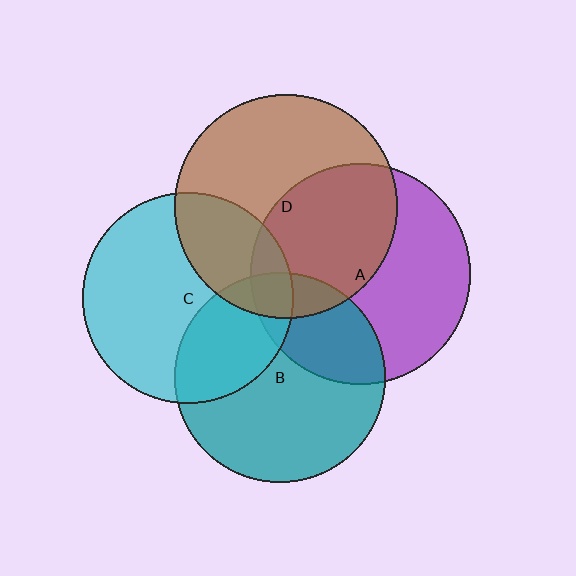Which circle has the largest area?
Circle D (brown).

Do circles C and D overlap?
Yes.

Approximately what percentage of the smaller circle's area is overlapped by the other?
Approximately 30%.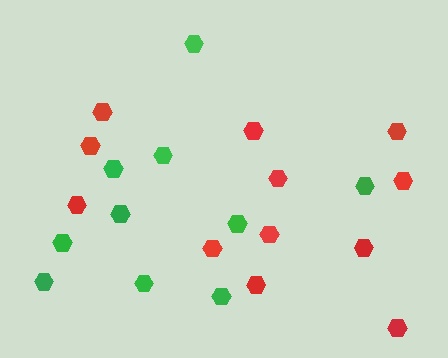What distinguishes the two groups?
There are 2 groups: one group of green hexagons (10) and one group of red hexagons (12).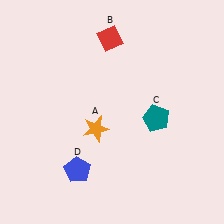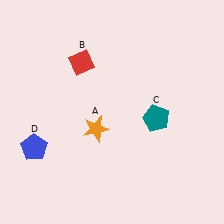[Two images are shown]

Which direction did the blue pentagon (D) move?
The blue pentagon (D) moved left.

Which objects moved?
The objects that moved are: the red diamond (B), the blue pentagon (D).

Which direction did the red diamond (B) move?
The red diamond (B) moved left.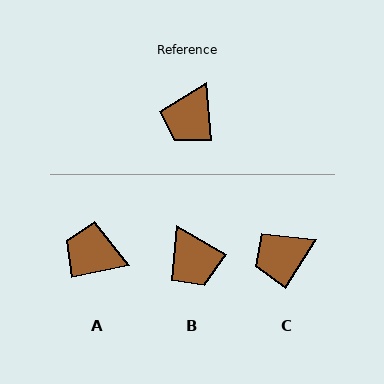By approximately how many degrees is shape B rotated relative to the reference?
Approximately 55 degrees counter-clockwise.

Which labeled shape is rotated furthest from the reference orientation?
A, about 82 degrees away.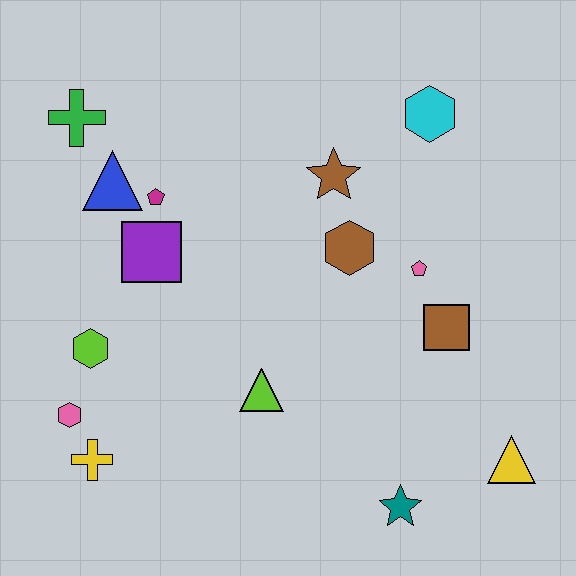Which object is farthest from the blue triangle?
The yellow triangle is farthest from the blue triangle.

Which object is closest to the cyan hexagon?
The brown star is closest to the cyan hexagon.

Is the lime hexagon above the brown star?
No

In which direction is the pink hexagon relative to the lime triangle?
The pink hexagon is to the left of the lime triangle.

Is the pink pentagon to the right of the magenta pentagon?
Yes